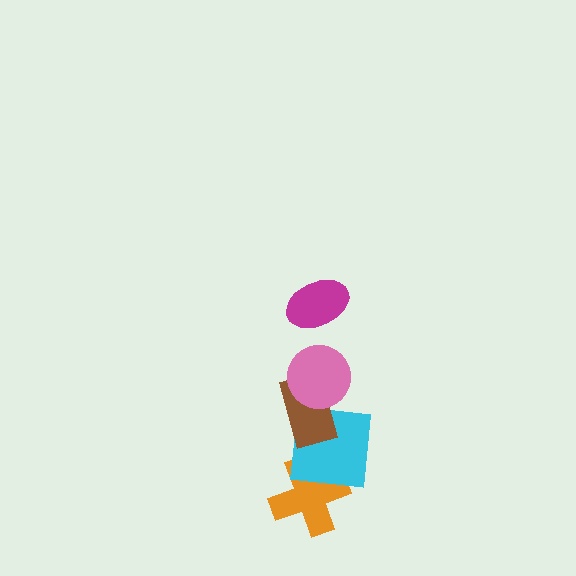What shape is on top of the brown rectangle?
The pink circle is on top of the brown rectangle.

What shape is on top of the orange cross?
The cyan square is on top of the orange cross.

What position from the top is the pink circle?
The pink circle is 2nd from the top.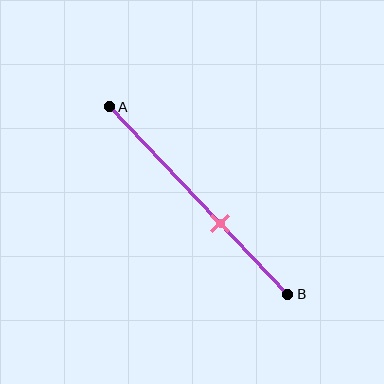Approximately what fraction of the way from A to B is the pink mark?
The pink mark is approximately 60% of the way from A to B.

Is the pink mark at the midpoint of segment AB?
No, the mark is at about 60% from A, not at the 50% midpoint.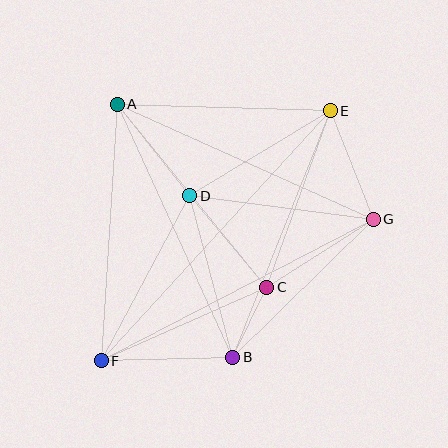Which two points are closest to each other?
Points B and C are closest to each other.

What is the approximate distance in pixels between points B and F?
The distance between B and F is approximately 132 pixels.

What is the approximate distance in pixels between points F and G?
The distance between F and G is approximately 306 pixels.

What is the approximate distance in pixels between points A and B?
The distance between A and B is approximately 278 pixels.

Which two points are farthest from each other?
Points E and F are farthest from each other.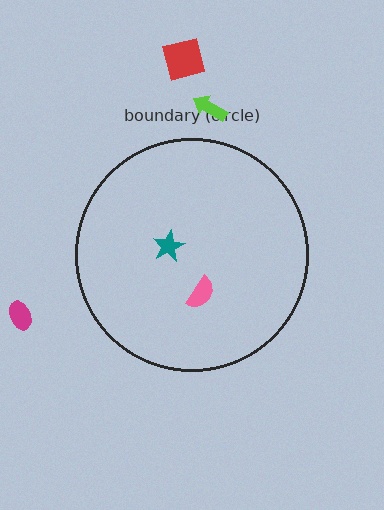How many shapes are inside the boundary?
2 inside, 3 outside.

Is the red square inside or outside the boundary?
Outside.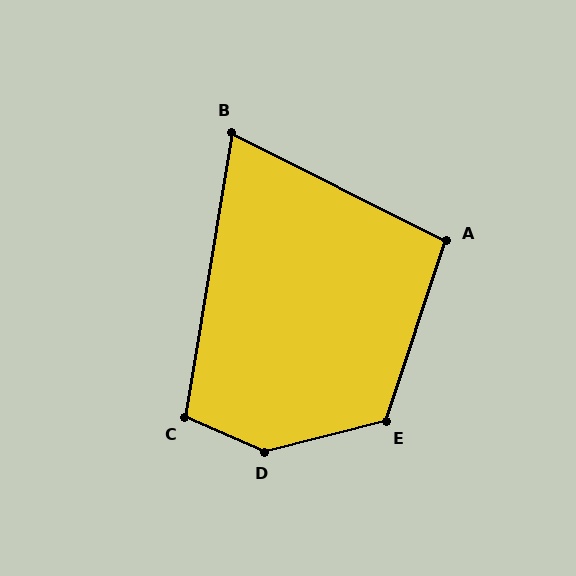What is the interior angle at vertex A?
Approximately 98 degrees (obtuse).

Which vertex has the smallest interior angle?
B, at approximately 73 degrees.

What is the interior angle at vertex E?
Approximately 123 degrees (obtuse).